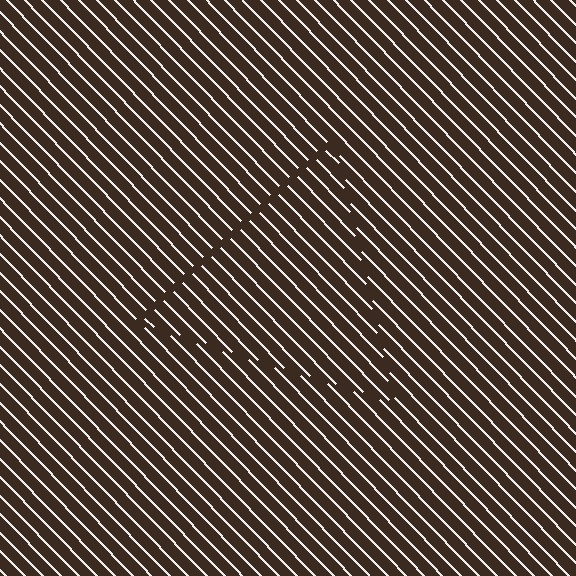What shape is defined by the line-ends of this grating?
An illusory triangle. The interior of the shape contains the same grating, shifted by half a period — the contour is defined by the phase discontinuity where line-ends from the inner and outer gratings abut.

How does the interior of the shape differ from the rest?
The interior of the shape contains the same grating, shifted by half a period — the contour is defined by the phase discontinuity where line-ends from the inner and outer gratings abut.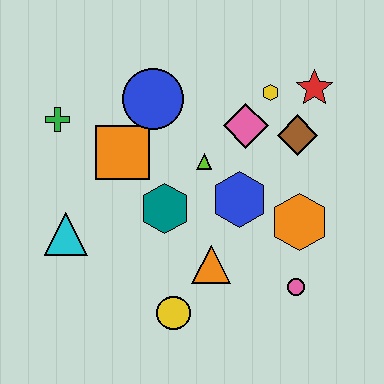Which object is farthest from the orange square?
The pink circle is farthest from the orange square.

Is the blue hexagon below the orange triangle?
No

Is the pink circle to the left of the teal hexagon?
No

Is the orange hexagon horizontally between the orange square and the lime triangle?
No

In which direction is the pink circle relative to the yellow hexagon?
The pink circle is below the yellow hexagon.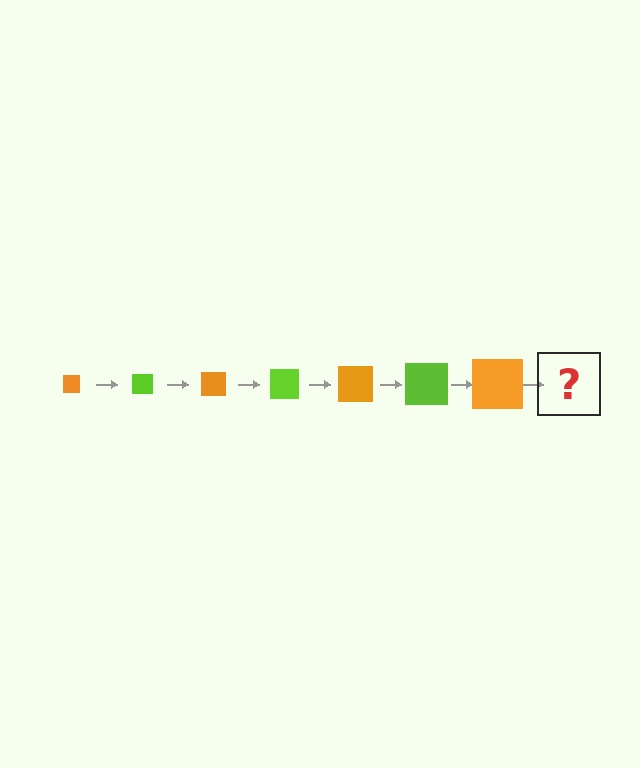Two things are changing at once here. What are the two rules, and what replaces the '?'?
The two rules are that the square grows larger each step and the color cycles through orange and lime. The '?' should be a lime square, larger than the previous one.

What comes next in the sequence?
The next element should be a lime square, larger than the previous one.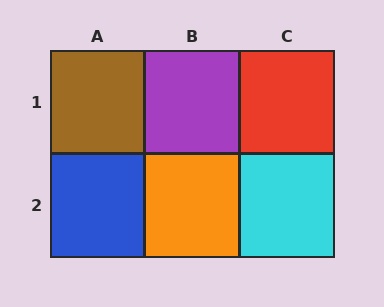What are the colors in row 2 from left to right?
Blue, orange, cyan.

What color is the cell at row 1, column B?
Purple.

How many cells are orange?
1 cell is orange.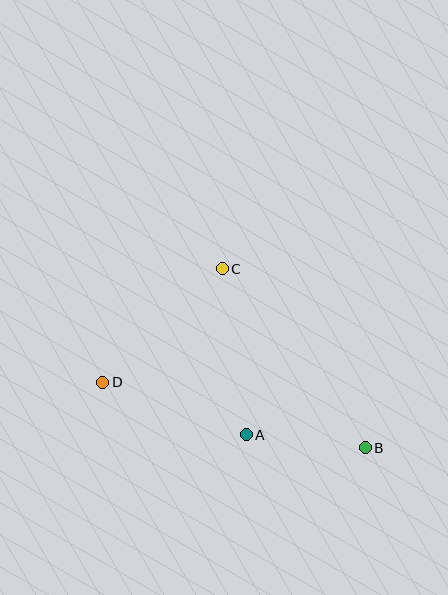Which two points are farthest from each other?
Points B and D are farthest from each other.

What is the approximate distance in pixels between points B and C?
The distance between B and C is approximately 229 pixels.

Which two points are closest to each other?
Points A and B are closest to each other.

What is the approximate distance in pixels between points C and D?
The distance between C and D is approximately 165 pixels.